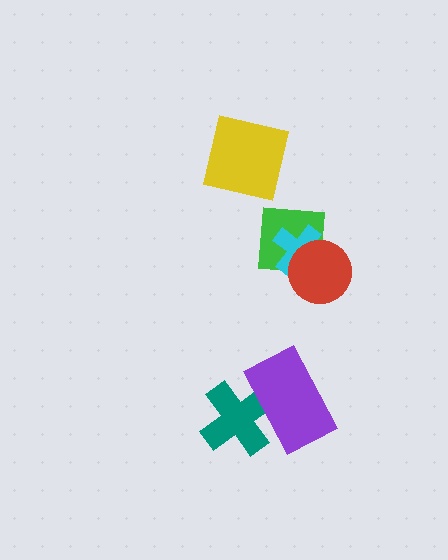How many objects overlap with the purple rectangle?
1 object overlaps with the purple rectangle.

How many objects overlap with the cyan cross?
2 objects overlap with the cyan cross.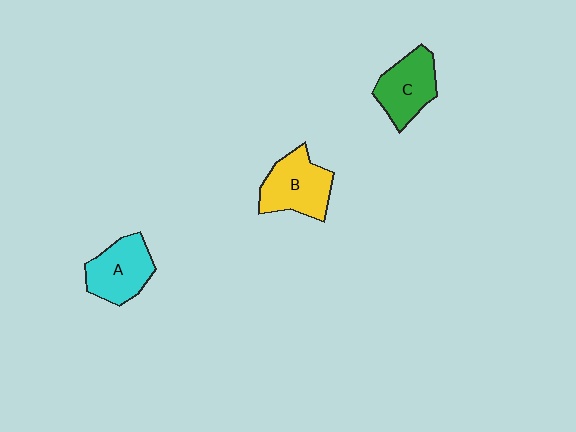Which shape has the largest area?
Shape B (yellow).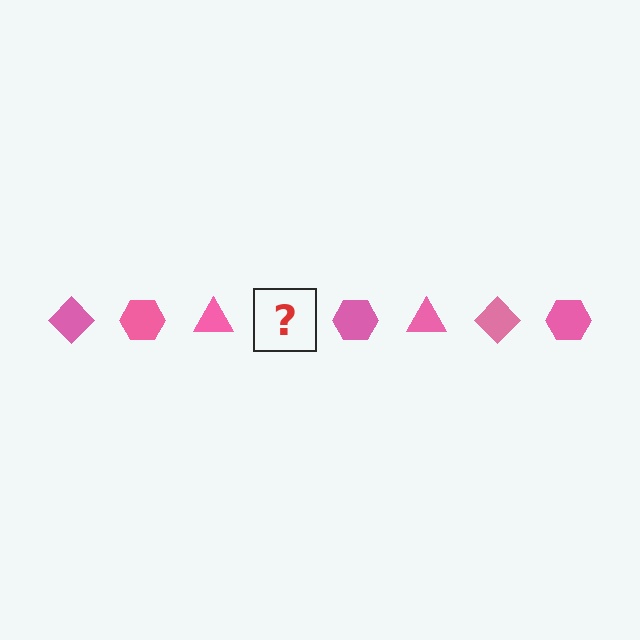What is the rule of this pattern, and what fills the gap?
The rule is that the pattern cycles through diamond, hexagon, triangle shapes in pink. The gap should be filled with a pink diamond.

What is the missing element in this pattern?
The missing element is a pink diamond.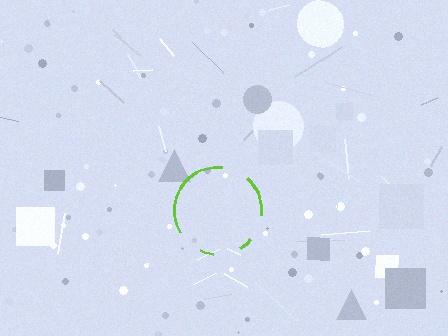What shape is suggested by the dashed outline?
The dashed outline suggests a circle.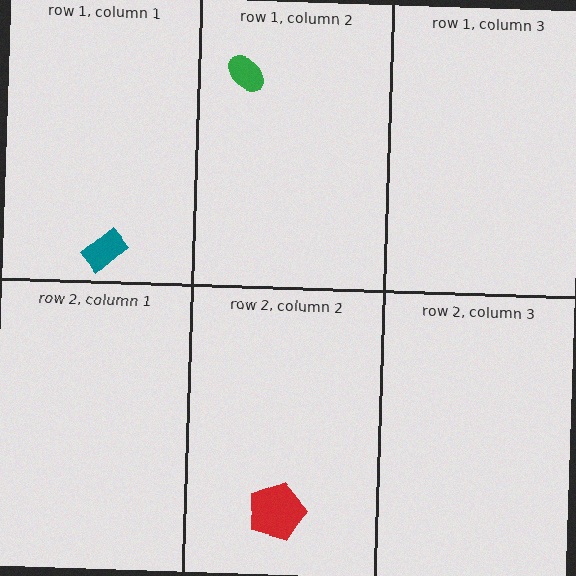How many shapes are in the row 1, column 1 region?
1.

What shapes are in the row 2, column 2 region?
The red pentagon.